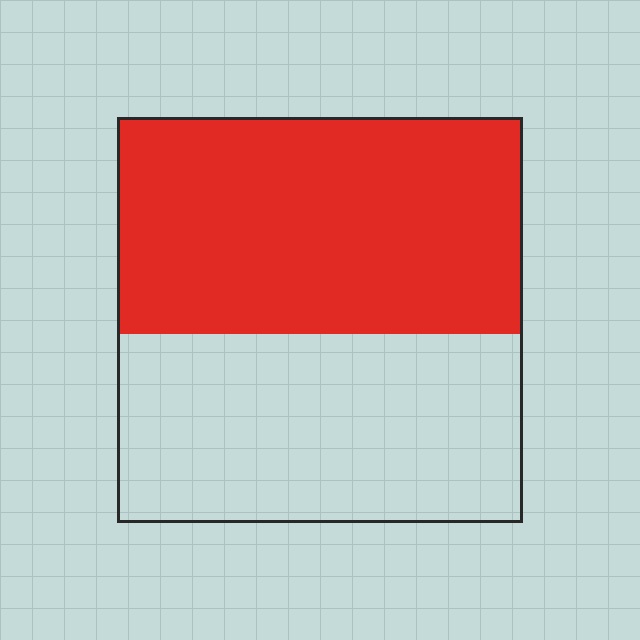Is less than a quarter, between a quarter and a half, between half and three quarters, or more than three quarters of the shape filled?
Between half and three quarters.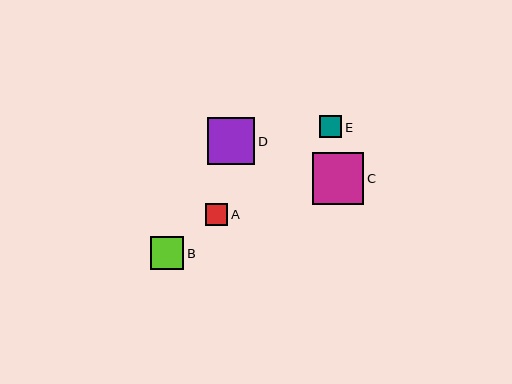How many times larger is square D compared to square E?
Square D is approximately 2.1 times the size of square E.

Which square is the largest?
Square C is the largest with a size of approximately 52 pixels.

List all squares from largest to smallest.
From largest to smallest: C, D, B, E, A.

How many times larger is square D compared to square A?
Square D is approximately 2.1 times the size of square A.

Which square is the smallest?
Square A is the smallest with a size of approximately 22 pixels.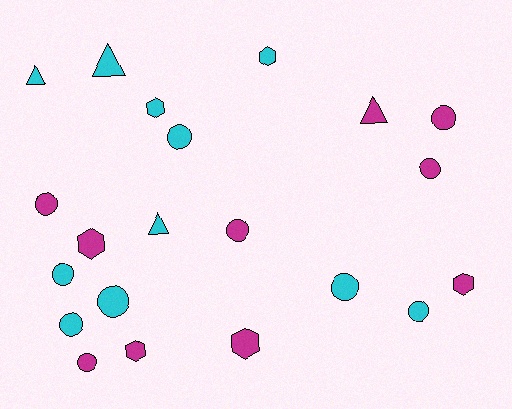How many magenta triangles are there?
There is 1 magenta triangle.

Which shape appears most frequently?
Circle, with 11 objects.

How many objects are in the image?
There are 21 objects.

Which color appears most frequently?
Cyan, with 11 objects.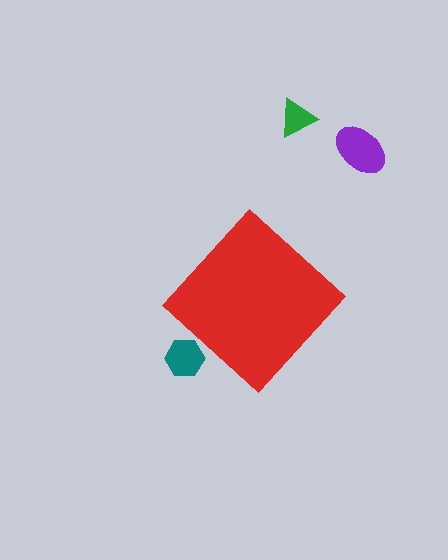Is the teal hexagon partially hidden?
Yes, the teal hexagon is partially hidden behind the red diamond.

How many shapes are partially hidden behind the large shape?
1 shape is partially hidden.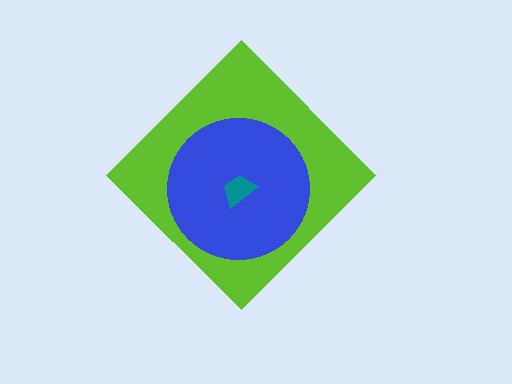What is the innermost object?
The teal trapezoid.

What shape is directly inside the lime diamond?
The blue circle.